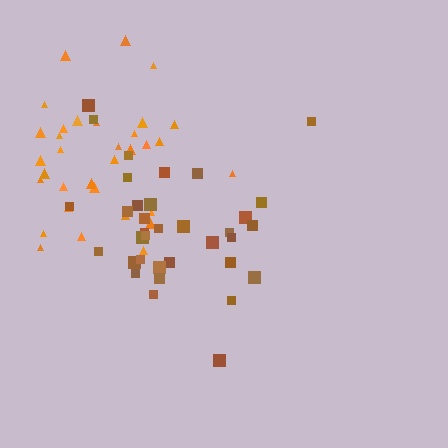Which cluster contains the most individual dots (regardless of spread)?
Brown (35).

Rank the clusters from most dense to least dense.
brown, orange.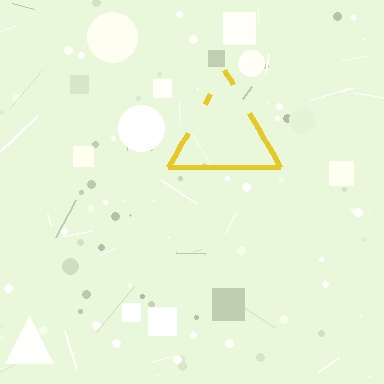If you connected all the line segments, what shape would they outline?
They would outline a triangle.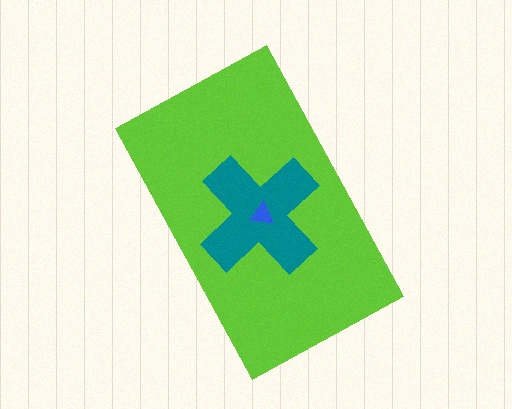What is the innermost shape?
The blue triangle.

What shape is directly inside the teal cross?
The blue triangle.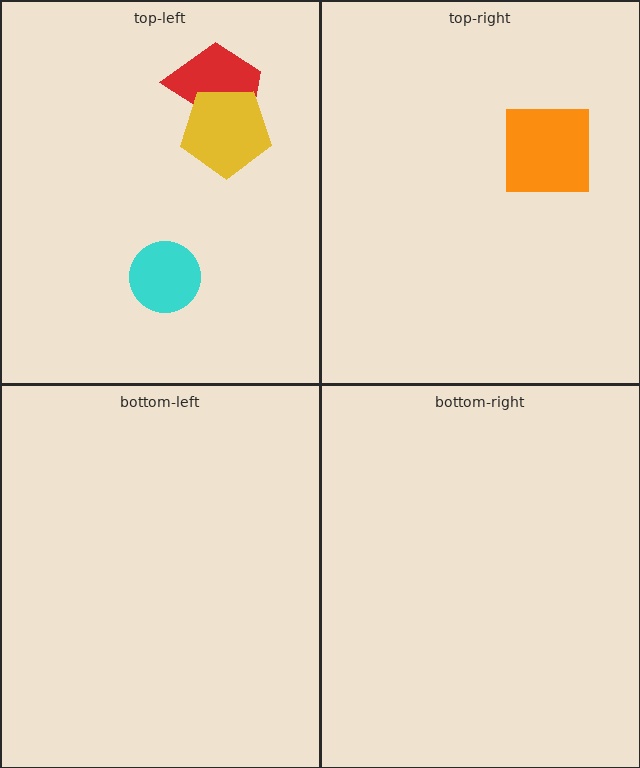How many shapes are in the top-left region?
3.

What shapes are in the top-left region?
The cyan circle, the red trapezoid, the yellow pentagon.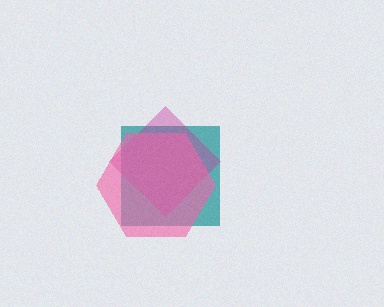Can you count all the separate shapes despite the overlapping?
Yes, there are 3 separate shapes.